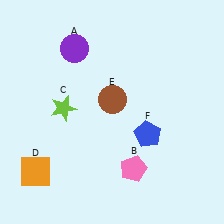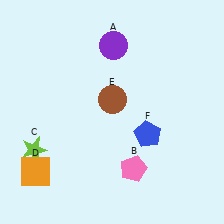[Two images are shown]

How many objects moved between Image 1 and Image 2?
2 objects moved between the two images.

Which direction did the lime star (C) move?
The lime star (C) moved down.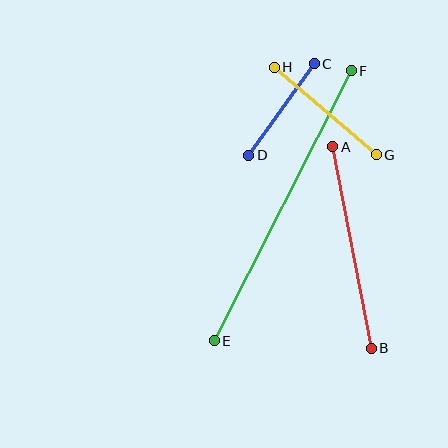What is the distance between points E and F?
The distance is approximately 303 pixels.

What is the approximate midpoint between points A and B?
The midpoint is at approximately (352, 247) pixels.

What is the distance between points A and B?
The distance is approximately 205 pixels.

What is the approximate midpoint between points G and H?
The midpoint is at approximately (325, 111) pixels.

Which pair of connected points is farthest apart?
Points E and F are farthest apart.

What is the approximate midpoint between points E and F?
The midpoint is at approximately (283, 206) pixels.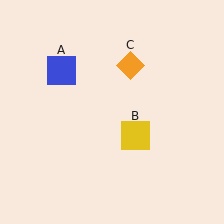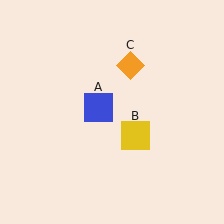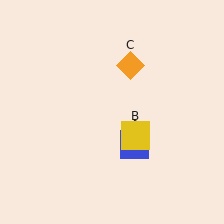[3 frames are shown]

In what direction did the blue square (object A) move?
The blue square (object A) moved down and to the right.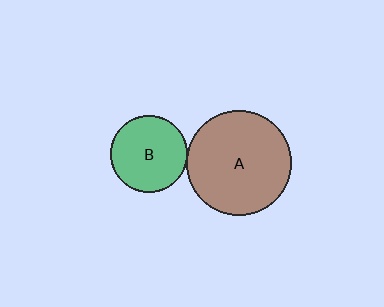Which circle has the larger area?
Circle A (brown).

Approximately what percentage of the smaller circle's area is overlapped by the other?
Approximately 5%.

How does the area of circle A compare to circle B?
Approximately 1.8 times.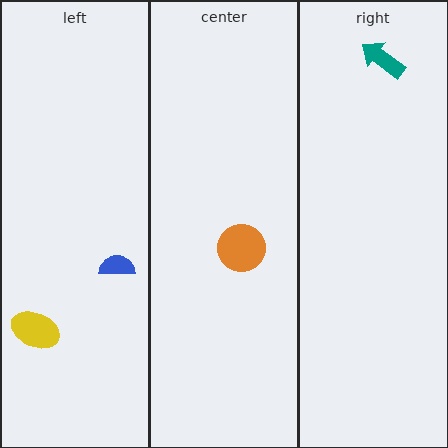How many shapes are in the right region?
1.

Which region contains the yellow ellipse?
The left region.